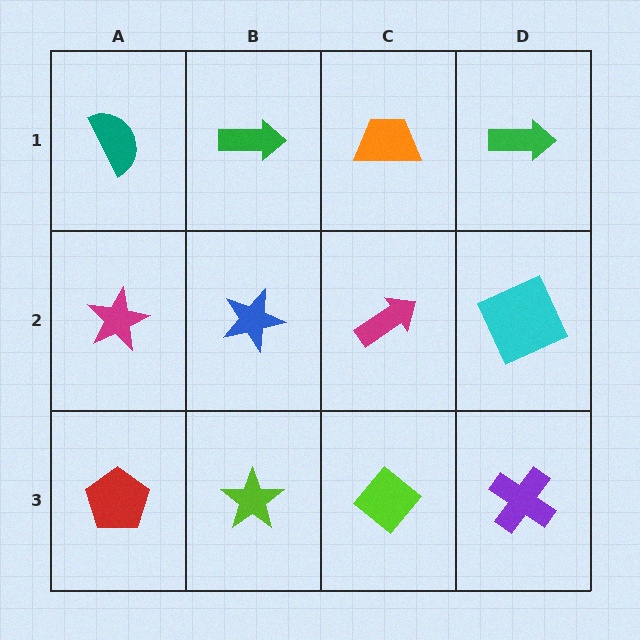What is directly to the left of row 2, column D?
A magenta arrow.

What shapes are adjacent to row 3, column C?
A magenta arrow (row 2, column C), a lime star (row 3, column B), a purple cross (row 3, column D).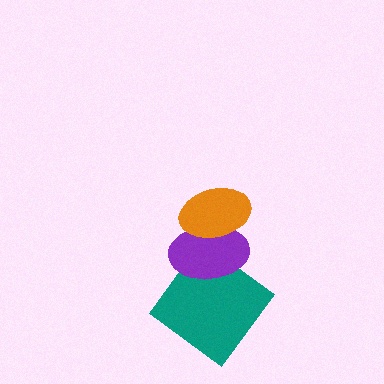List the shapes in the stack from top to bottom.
From top to bottom: the orange ellipse, the purple ellipse, the teal diamond.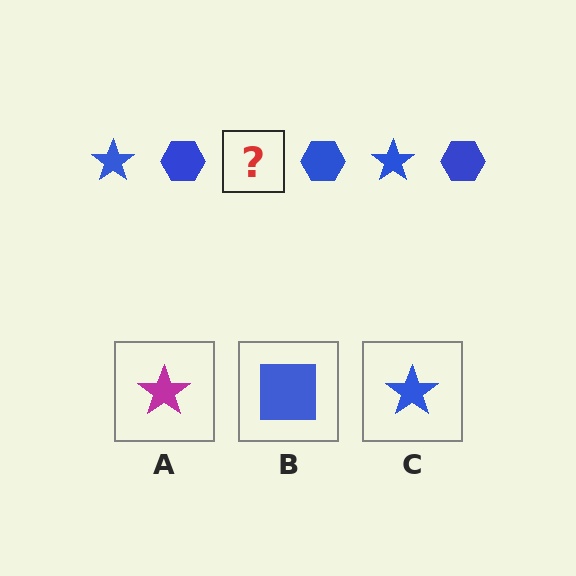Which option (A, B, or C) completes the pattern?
C.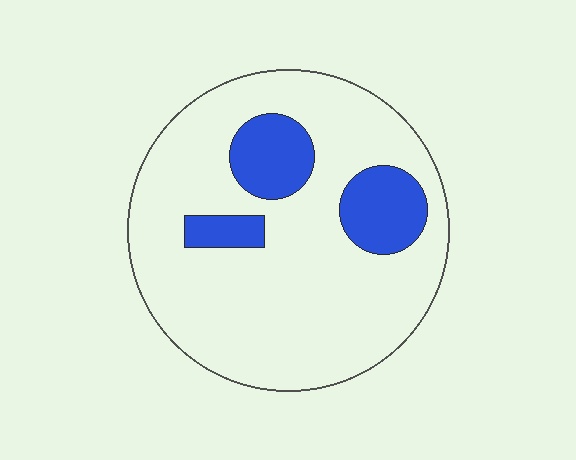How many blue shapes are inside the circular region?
3.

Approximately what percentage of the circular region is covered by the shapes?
Approximately 20%.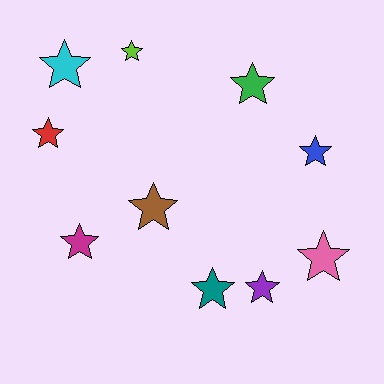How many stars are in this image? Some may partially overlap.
There are 10 stars.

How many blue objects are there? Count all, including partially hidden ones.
There is 1 blue object.